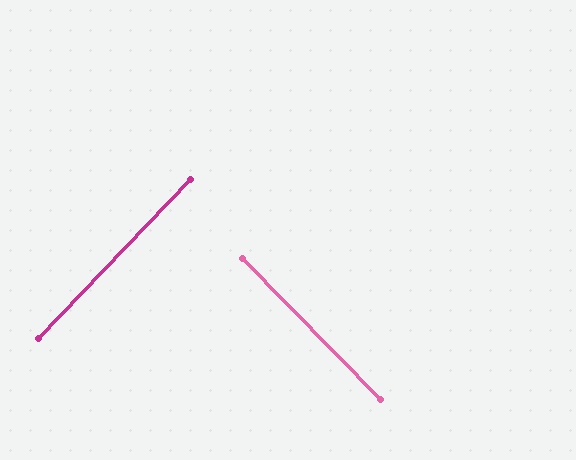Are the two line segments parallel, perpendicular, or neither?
Perpendicular — they meet at approximately 88°.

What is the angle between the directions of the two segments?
Approximately 88 degrees.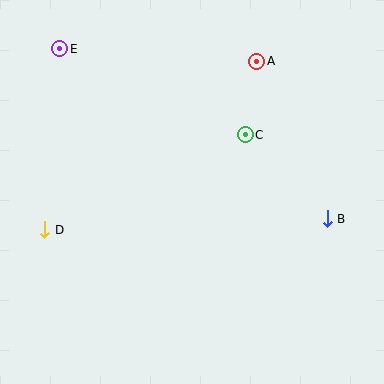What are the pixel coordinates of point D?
Point D is at (45, 230).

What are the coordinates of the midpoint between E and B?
The midpoint between E and B is at (194, 134).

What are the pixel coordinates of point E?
Point E is at (60, 49).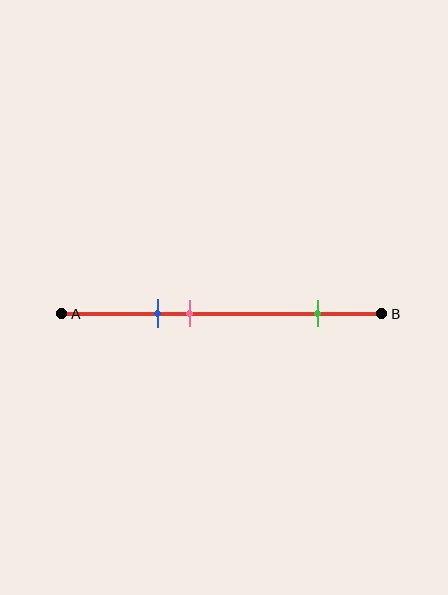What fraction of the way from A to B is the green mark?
The green mark is approximately 80% (0.8) of the way from A to B.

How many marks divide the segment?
There are 3 marks dividing the segment.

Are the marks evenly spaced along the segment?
No, the marks are not evenly spaced.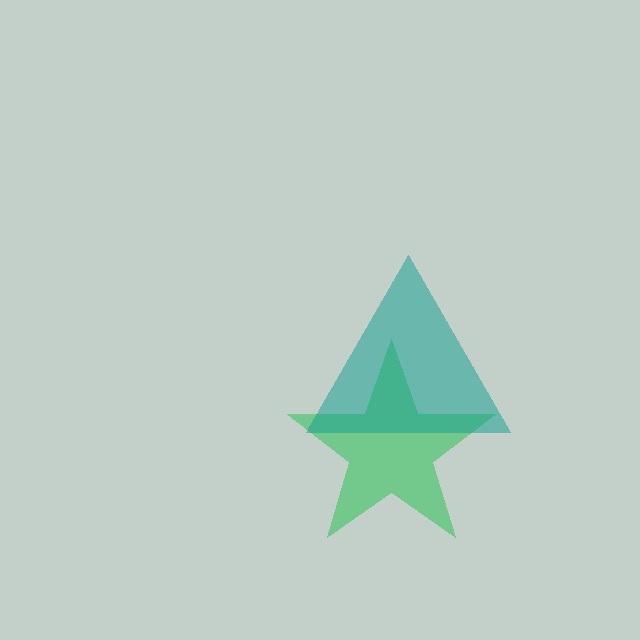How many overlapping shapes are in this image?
There are 2 overlapping shapes in the image.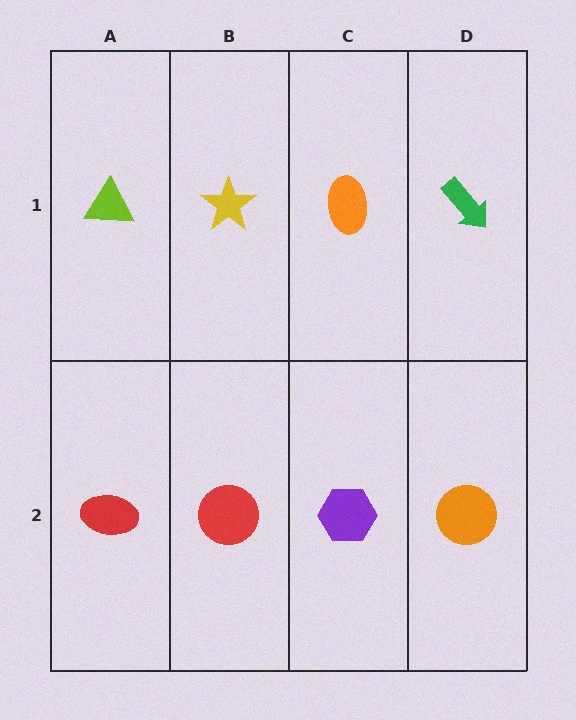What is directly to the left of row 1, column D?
An orange ellipse.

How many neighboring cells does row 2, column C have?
3.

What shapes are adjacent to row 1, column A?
A red ellipse (row 2, column A), a yellow star (row 1, column B).